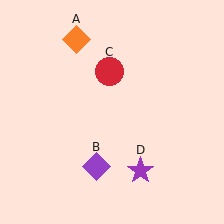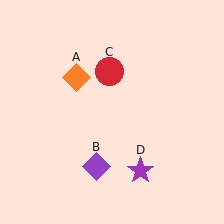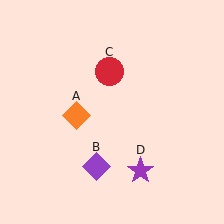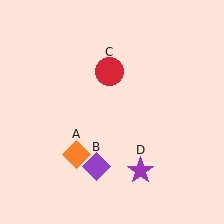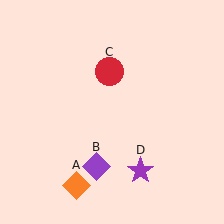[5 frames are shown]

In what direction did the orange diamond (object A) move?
The orange diamond (object A) moved down.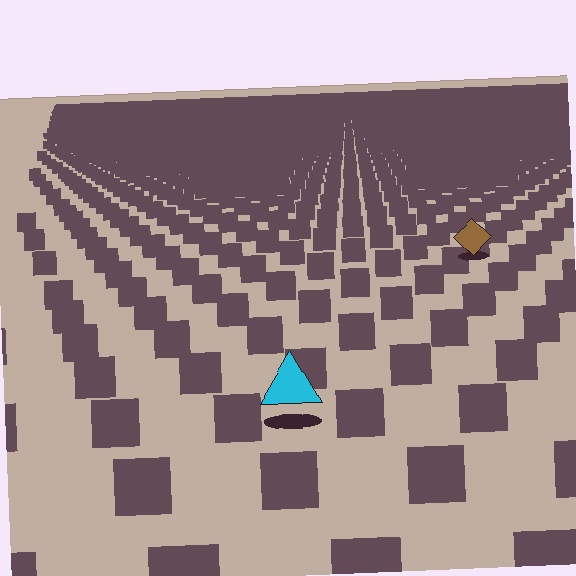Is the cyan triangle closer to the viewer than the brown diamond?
Yes. The cyan triangle is closer — you can tell from the texture gradient: the ground texture is coarser near it.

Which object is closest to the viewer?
The cyan triangle is closest. The texture marks near it are larger and more spread out.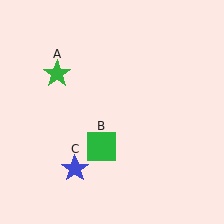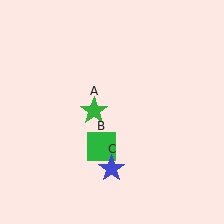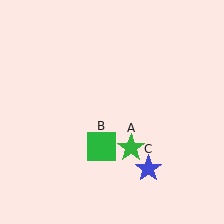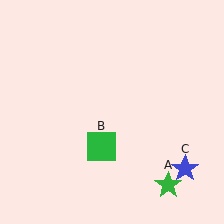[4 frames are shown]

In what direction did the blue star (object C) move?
The blue star (object C) moved right.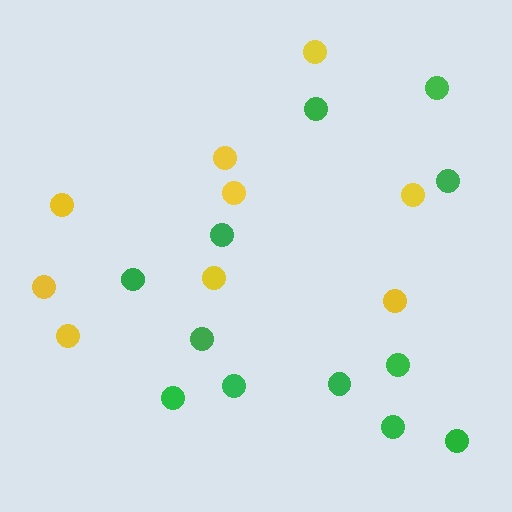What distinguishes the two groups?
There are 2 groups: one group of yellow circles (9) and one group of green circles (12).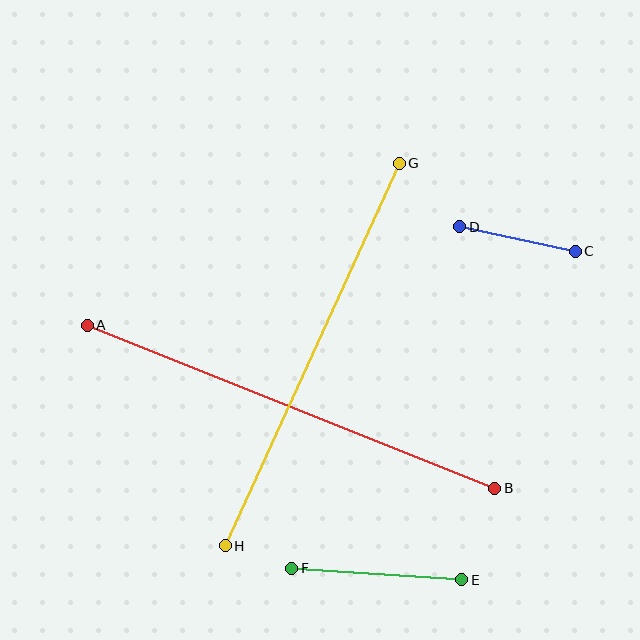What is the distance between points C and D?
The distance is approximately 118 pixels.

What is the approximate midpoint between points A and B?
The midpoint is at approximately (291, 407) pixels.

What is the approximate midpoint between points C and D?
The midpoint is at approximately (518, 239) pixels.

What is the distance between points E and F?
The distance is approximately 171 pixels.